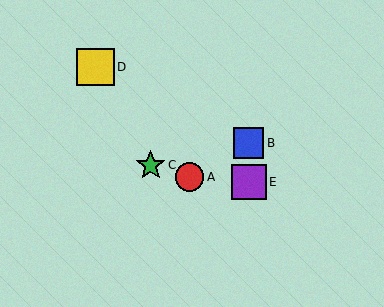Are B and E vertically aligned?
Yes, both are at x≈249.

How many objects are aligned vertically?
2 objects (B, E) are aligned vertically.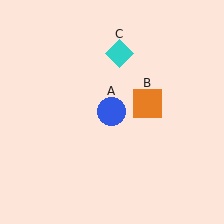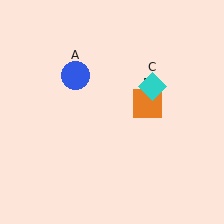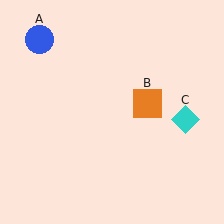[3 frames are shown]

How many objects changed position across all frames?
2 objects changed position: blue circle (object A), cyan diamond (object C).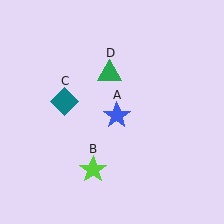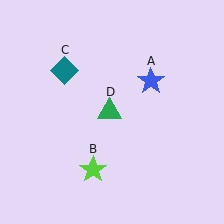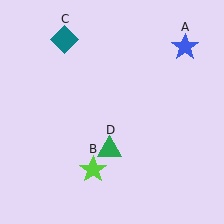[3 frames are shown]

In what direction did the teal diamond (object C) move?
The teal diamond (object C) moved up.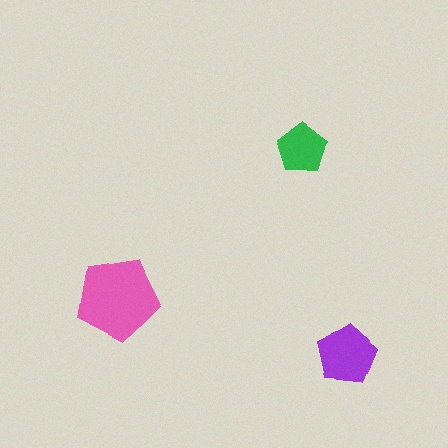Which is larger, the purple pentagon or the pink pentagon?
The pink one.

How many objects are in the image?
There are 3 objects in the image.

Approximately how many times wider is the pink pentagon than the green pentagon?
About 1.5 times wider.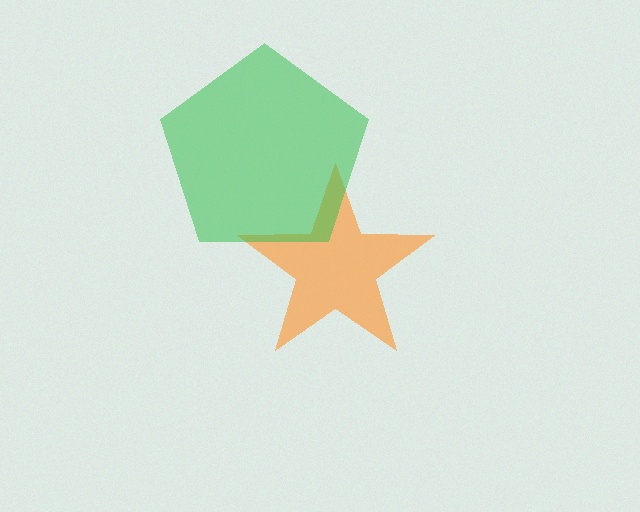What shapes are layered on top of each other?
The layered shapes are: an orange star, a green pentagon.